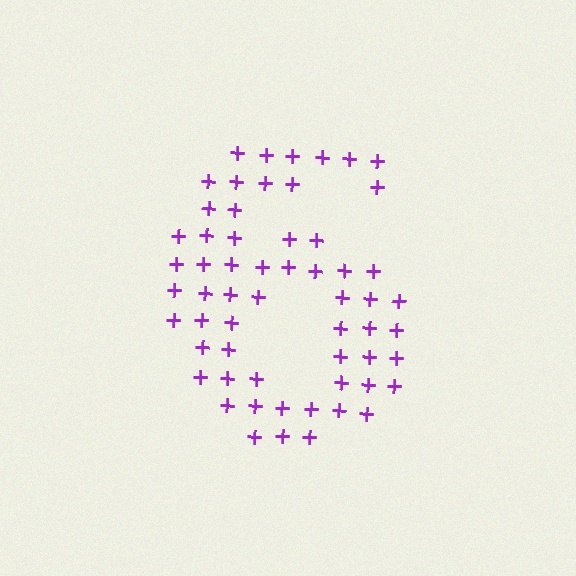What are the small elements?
The small elements are plus signs.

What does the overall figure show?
The overall figure shows the digit 6.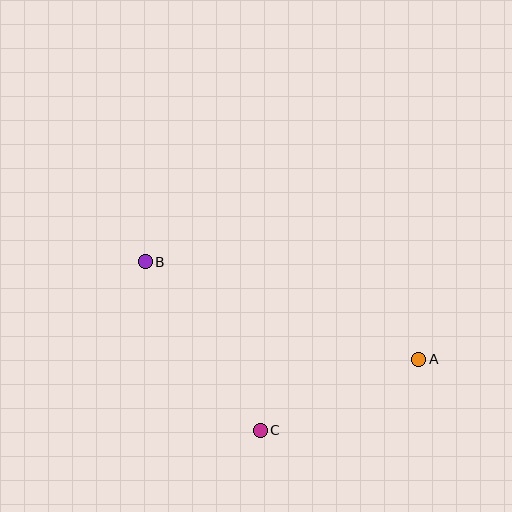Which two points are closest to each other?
Points A and C are closest to each other.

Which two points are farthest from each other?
Points A and B are farthest from each other.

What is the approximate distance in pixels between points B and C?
The distance between B and C is approximately 204 pixels.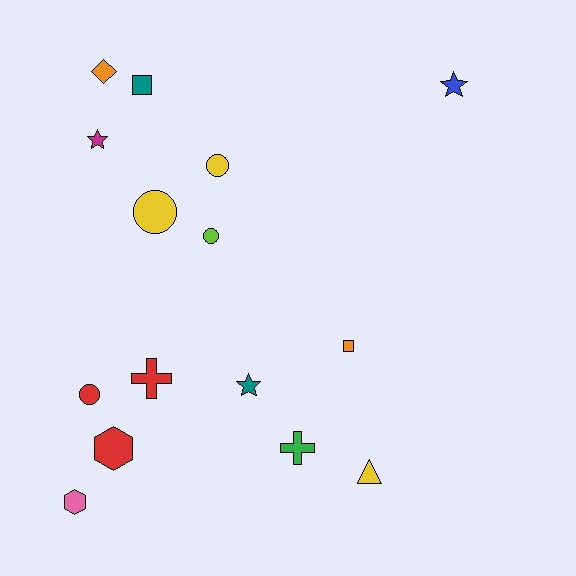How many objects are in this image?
There are 15 objects.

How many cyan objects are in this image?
There are no cyan objects.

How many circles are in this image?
There are 4 circles.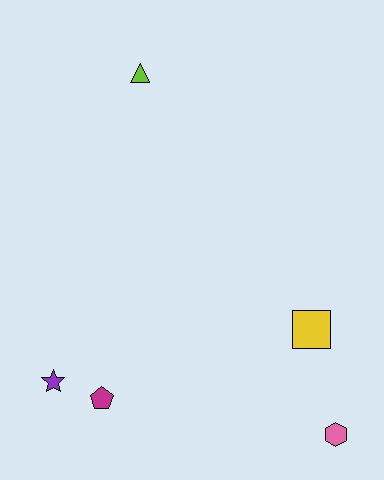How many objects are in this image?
There are 5 objects.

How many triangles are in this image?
There is 1 triangle.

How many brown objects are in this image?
There are no brown objects.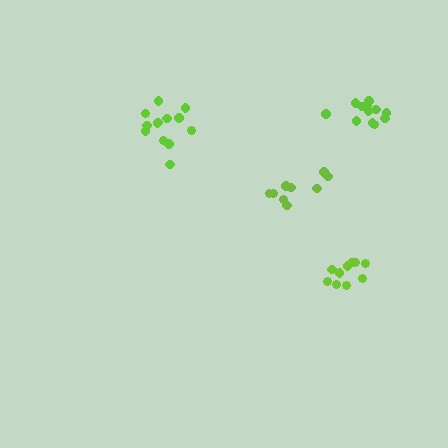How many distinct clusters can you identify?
There are 4 distinct clusters.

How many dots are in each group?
Group 1: 12 dots, Group 2: 9 dots, Group 3: 10 dots, Group 4: 13 dots (44 total).